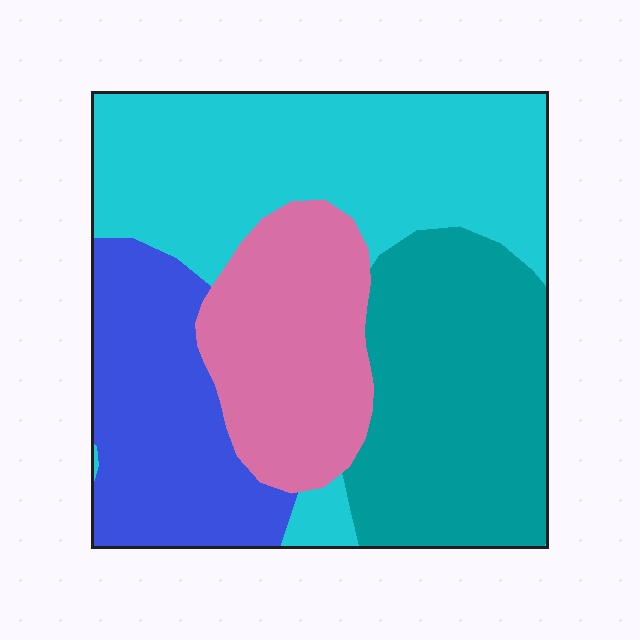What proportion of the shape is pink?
Pink covers about 20% of the shape.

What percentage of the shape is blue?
Blue takes up less than a quarter of the shape.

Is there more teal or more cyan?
Cyan.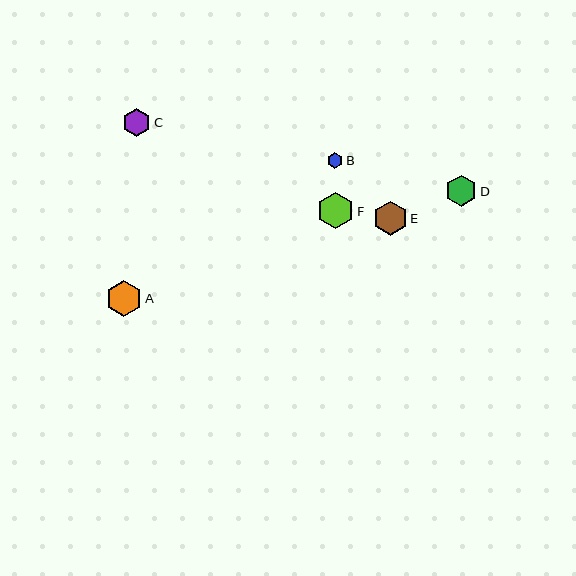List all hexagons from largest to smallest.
From largest to smallest: F, A, E, D, C, B.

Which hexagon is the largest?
Hexagon F is the largest with a size of approximately 37 pixels.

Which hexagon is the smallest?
Hexagon B is the smallest with a size of approximately 16 pixels.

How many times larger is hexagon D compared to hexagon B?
Hexagon D is approximately 2.0 times the size of hexagon B.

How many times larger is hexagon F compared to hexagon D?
Hexagon F is approximately 1.2 times the size of hexagon D.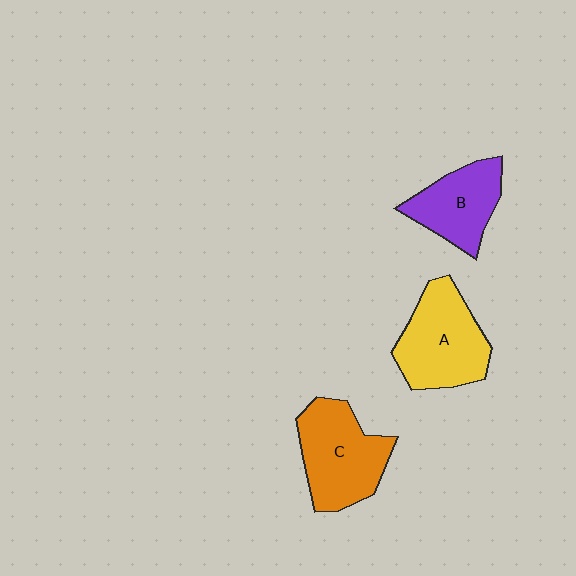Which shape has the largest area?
Shape C (orange).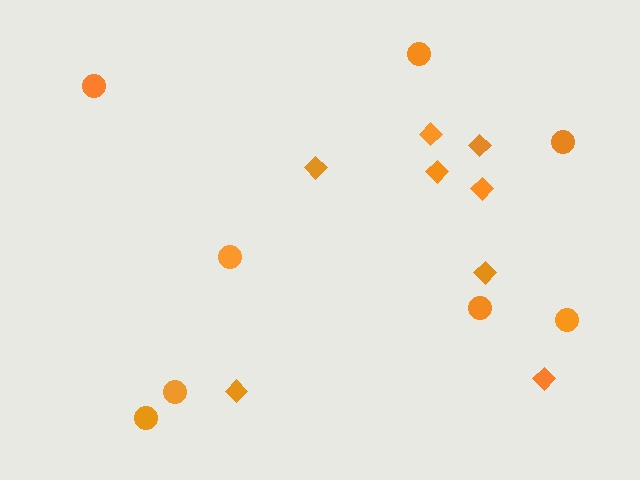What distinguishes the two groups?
There are 2 groups: one group of circles (8) and one group of diamonds (8).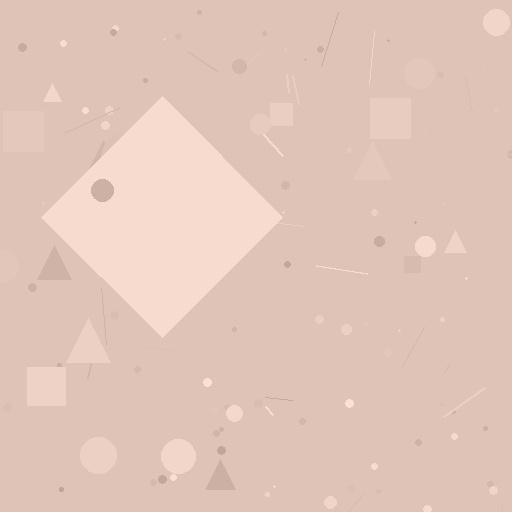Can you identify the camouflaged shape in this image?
The camouflaged shape is a diamond.